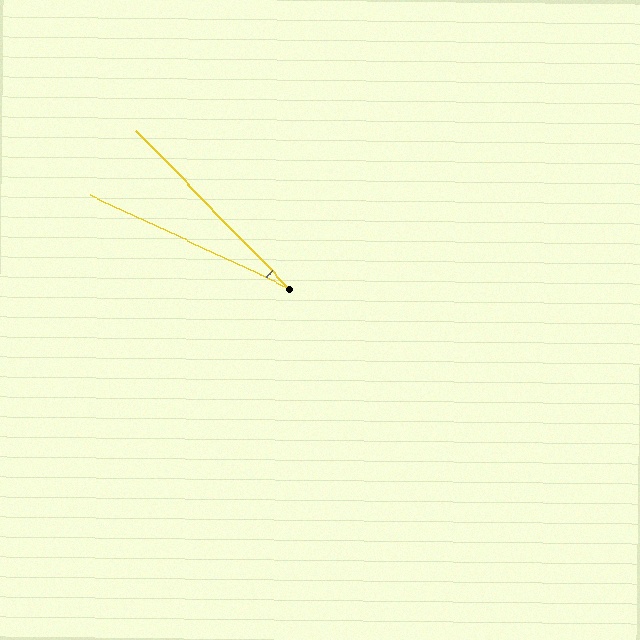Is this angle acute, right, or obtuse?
It is acute.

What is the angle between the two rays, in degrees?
Approximately 20 degrees.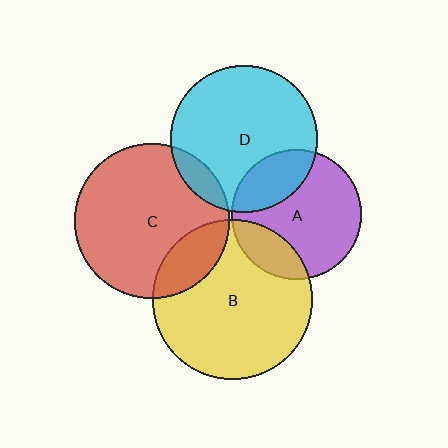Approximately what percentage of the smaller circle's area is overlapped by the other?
Approximately 20%.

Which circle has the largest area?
Circle B (yellow).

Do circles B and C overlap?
Yes.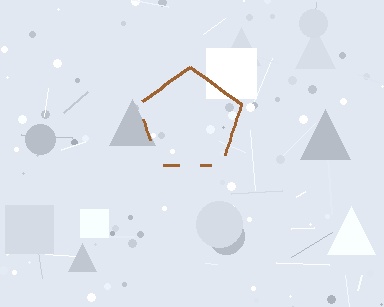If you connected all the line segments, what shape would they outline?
They would outline a pentagon.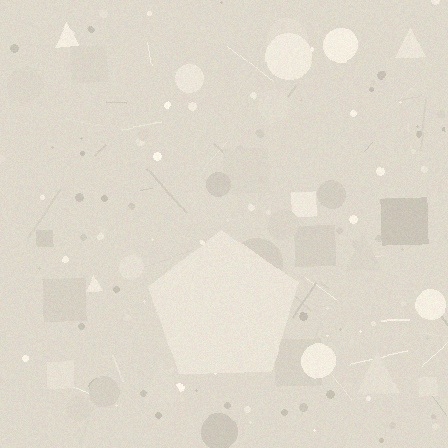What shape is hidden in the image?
A pentagon is hidden in the image.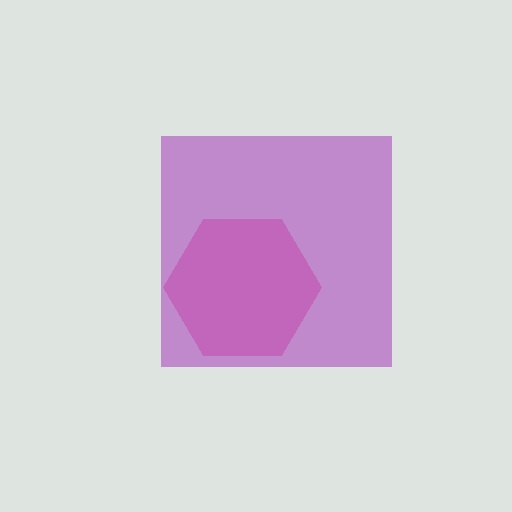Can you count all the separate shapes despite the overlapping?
Yes, there are 2 separate shapes.